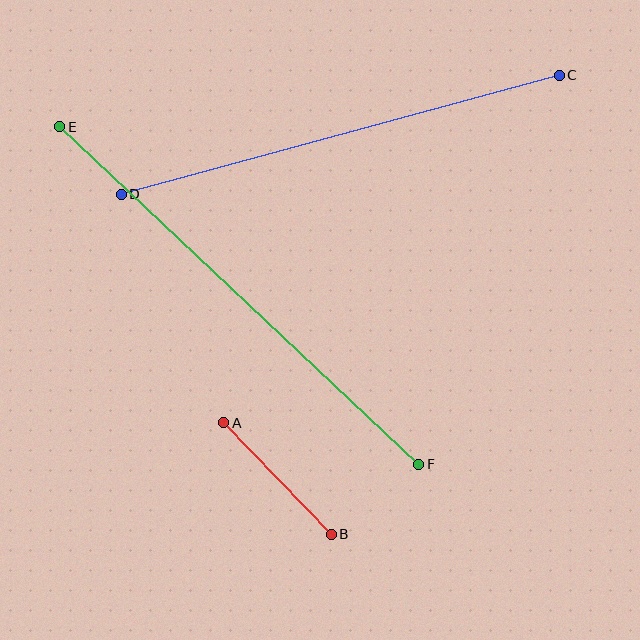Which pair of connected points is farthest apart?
Points E and F are farthest apart.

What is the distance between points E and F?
The distance is approximately 493 pixels.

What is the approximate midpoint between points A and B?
The midpoint is at approximately (278, 479) pixels.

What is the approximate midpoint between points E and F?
The midpoint is at approximately (239, 295) pixels.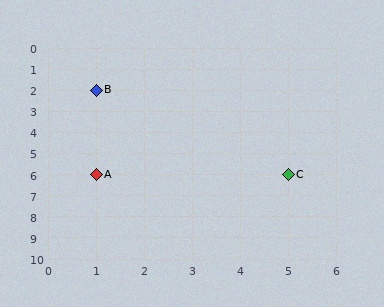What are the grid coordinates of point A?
Point A is at grid coordinates (1, 6).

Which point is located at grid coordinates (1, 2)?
Point B is at (1, 2).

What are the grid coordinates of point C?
Point C is at grid coordinates (5, 6).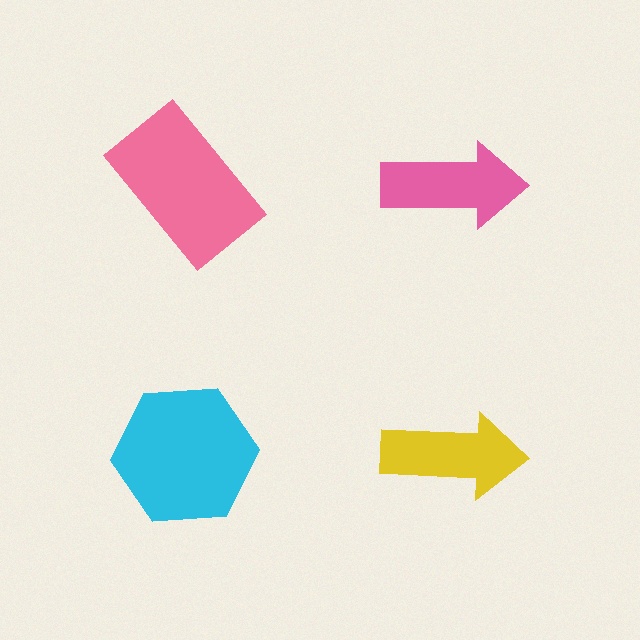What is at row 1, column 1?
A pink rectangle.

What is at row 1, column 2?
A pink arrow.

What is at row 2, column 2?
A yellow arrow.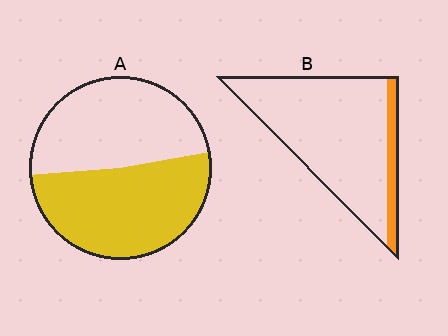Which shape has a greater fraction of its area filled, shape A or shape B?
Shape A.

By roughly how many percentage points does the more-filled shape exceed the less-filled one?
By roughly 40 percentage points (A over B).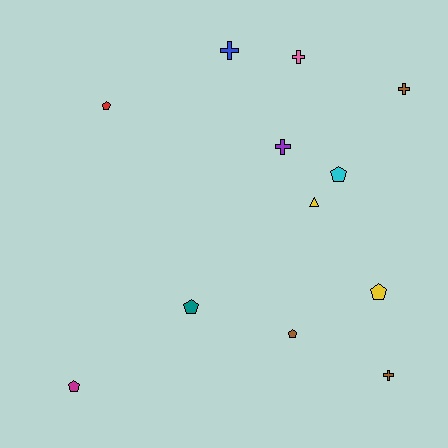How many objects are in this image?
There are 12 objects.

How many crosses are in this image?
There are 5 crosses.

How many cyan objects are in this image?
There is 1 cyan object.